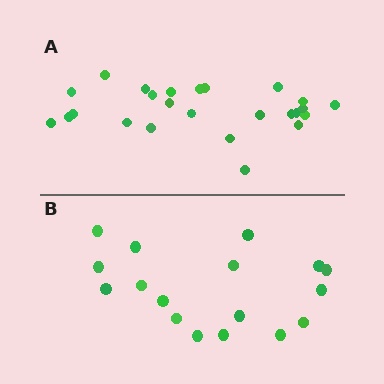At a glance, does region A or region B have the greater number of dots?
Region A (the top region) has more dots.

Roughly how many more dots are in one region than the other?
Region A has roughly 8 or so more dots than region B.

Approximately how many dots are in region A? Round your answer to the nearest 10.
About 20 dots. (The exact count is 25, which rounds to 20.)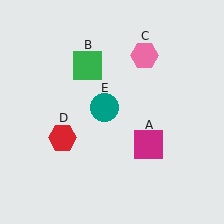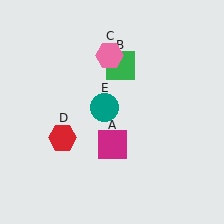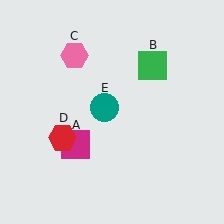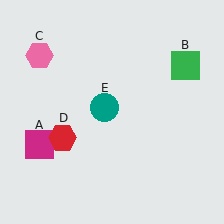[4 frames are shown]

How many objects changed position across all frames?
3 objects changed position: magenta square (object A), green square (object B), pink hexagon (object C).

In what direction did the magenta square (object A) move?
The magenta square (object A) moved left.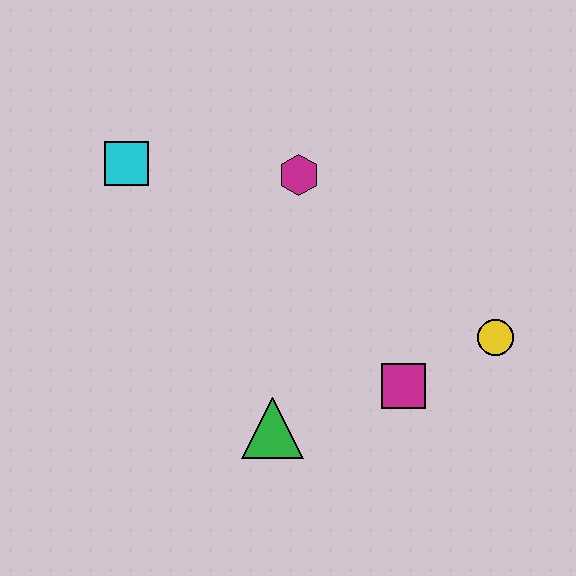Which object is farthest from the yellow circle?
The cyan square is farthest from the yellow circle.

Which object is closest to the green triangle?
The magenta square is closest to the green triangle.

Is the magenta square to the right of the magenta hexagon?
Yes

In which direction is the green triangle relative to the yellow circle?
The green triangle is to the left of the yellow circle.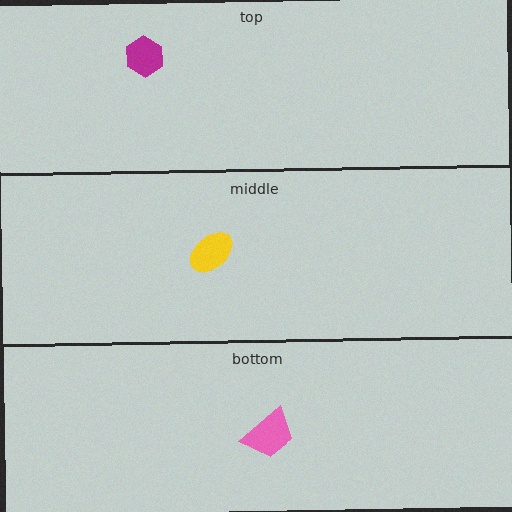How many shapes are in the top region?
1.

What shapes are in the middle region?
The yellow ellipse.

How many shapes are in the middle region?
1.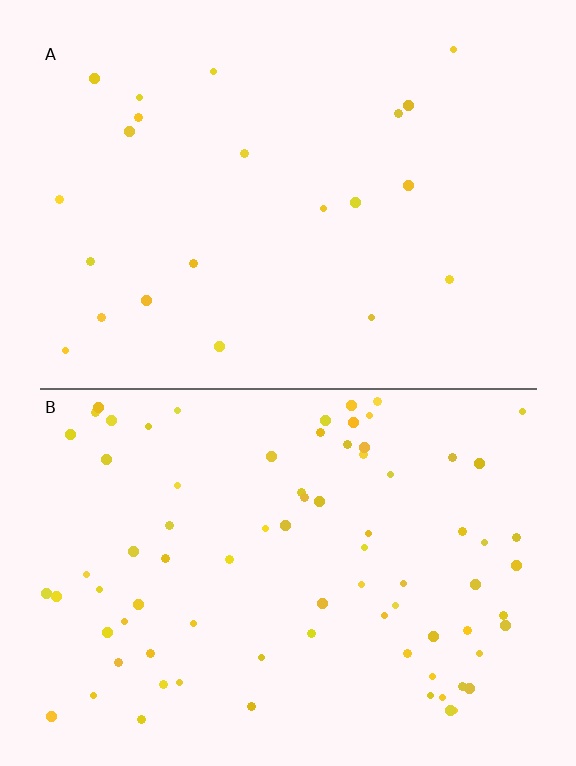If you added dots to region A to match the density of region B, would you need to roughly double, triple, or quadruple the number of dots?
Approximately quadruple.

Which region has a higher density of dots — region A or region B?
B (the bottom).